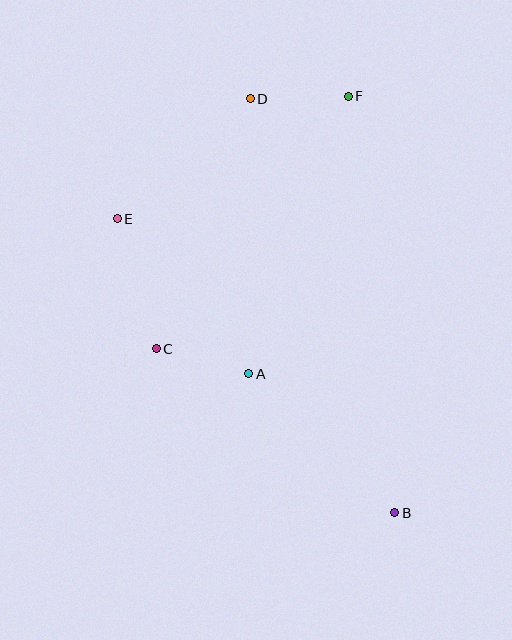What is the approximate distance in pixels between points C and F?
The distance between C and F is approximately 317 pixels.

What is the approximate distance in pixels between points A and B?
The distance between A and B is approximately 202 pixels.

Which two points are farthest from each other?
Points B and D are farthest from each other.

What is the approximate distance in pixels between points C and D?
The distance between C and D is approximately 267 pixels.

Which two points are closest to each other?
Points A and C are closest to each other.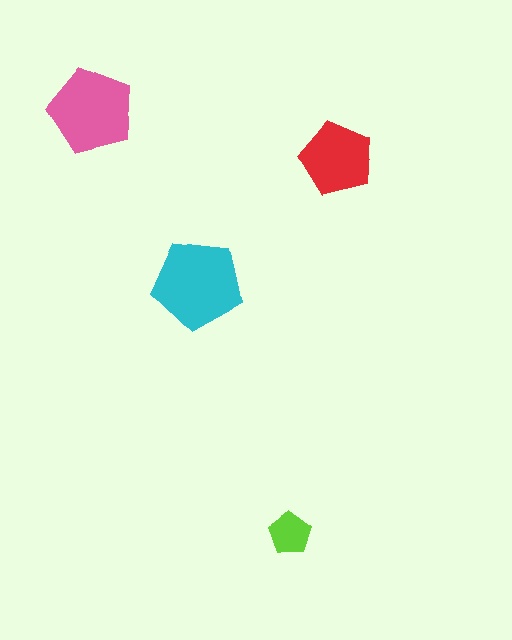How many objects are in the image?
There are 4 objects in the image.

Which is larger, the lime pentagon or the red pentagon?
The red one.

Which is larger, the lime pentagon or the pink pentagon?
The pink one.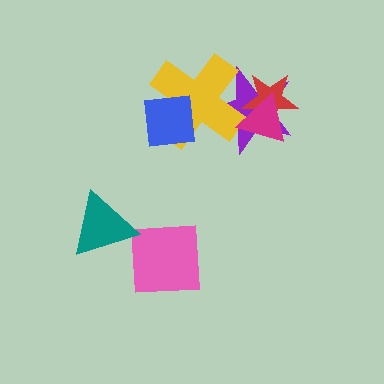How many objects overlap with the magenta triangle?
3 objects overlap with the magenta triangle.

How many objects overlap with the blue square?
1 object overlaps with the blue square.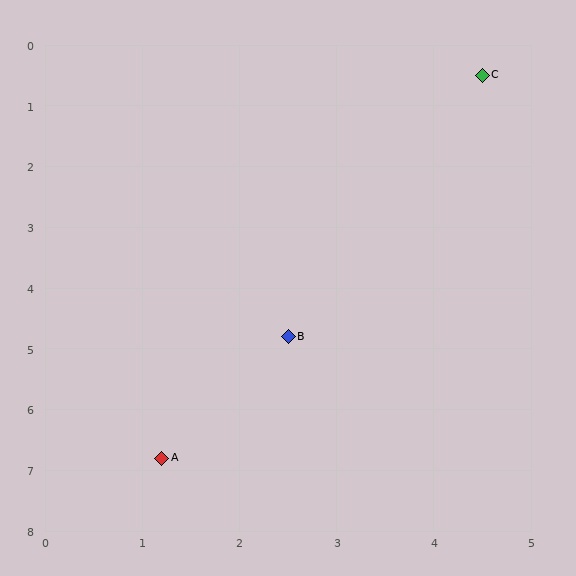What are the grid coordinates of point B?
Point B is at approximately (2.5, 4.8).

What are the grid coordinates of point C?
Point C is at approximately (4.5, 0.5).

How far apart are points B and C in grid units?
Points B and C are about 4.7 grid units apart.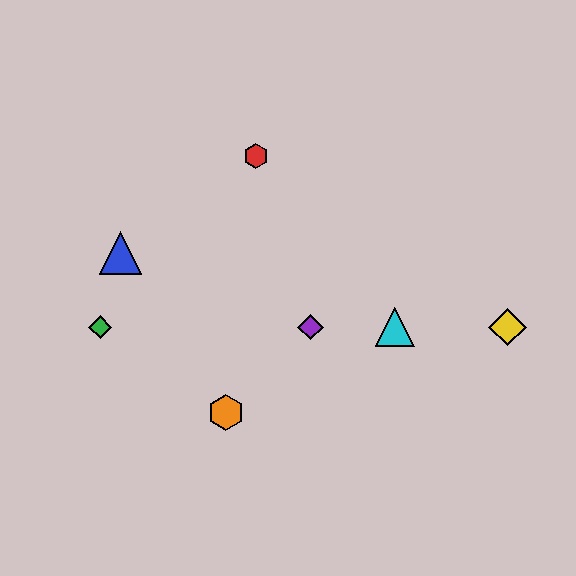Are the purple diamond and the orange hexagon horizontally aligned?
No, the purple diamond is at y≈327 and the orange hexagon is at y≈413.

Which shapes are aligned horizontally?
The green diamond, the yellow diamond, the purple diamond, the cyan triangle are aligned horizontally.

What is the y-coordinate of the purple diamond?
The purple diamond is at y≈327.